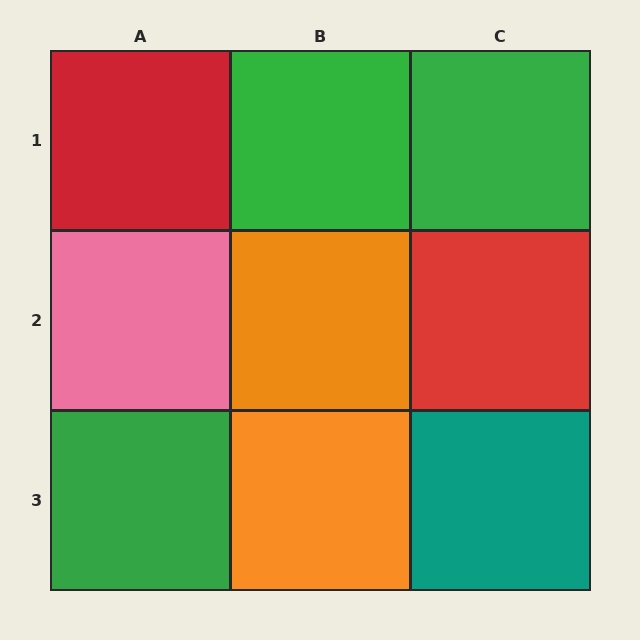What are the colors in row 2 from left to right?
Pink, orange, red.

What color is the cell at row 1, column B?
Green.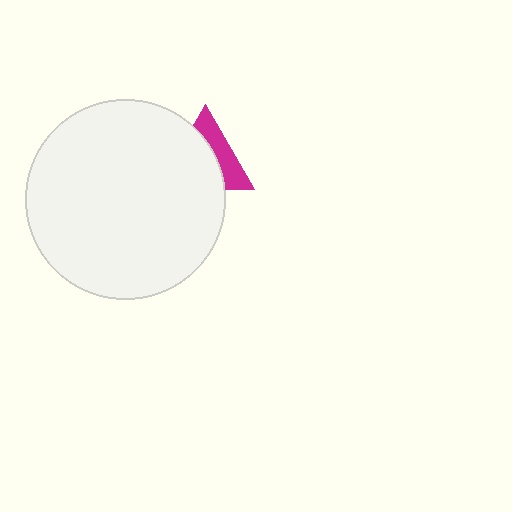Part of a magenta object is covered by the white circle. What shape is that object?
It is a triangle.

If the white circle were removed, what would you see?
You would see the complete magenta triangle.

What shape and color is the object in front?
The object in front is a white circle.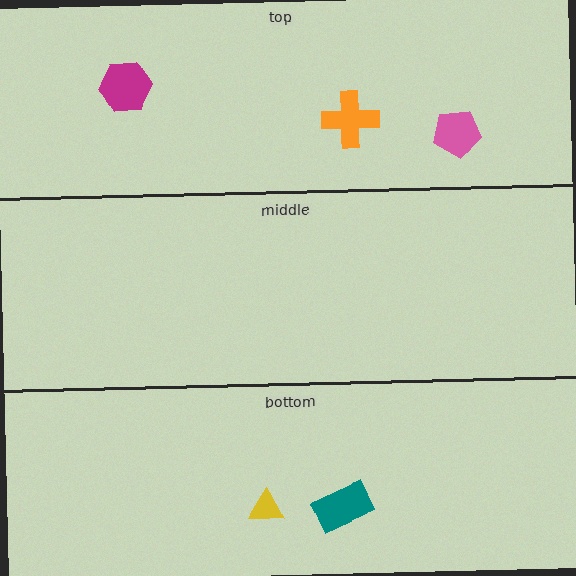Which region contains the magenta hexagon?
The top region.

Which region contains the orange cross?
The top region.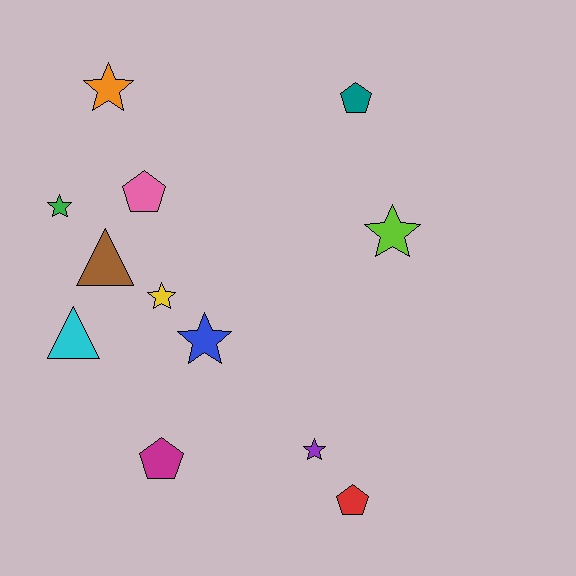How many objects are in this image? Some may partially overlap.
There are 12 objects.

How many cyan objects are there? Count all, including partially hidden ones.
There is 1 cyan object.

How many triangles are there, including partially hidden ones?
There are 2 triangles.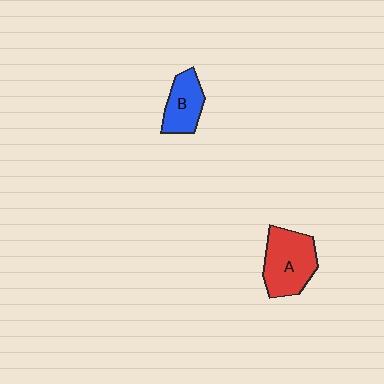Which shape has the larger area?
Shape A (red).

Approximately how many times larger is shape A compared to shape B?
Approximately 1.5 times.